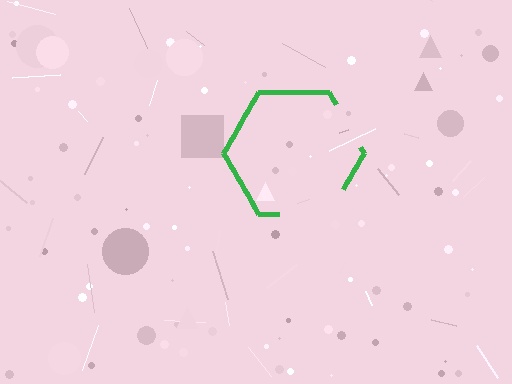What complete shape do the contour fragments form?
The contour fragments form a hexagon.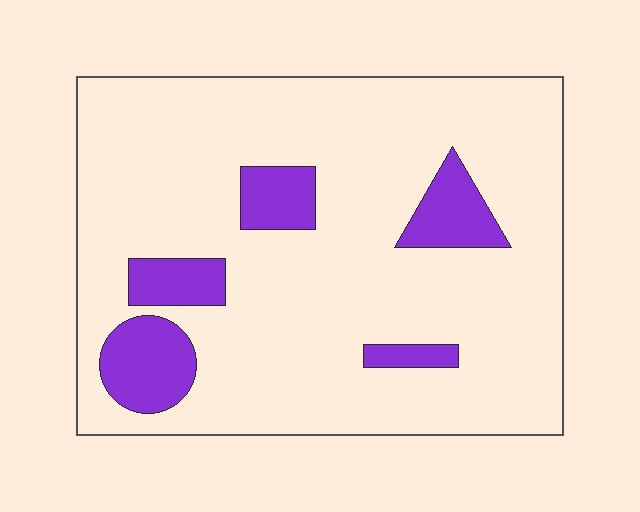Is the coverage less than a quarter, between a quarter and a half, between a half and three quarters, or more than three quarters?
Less than a quarter.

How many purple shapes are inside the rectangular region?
5.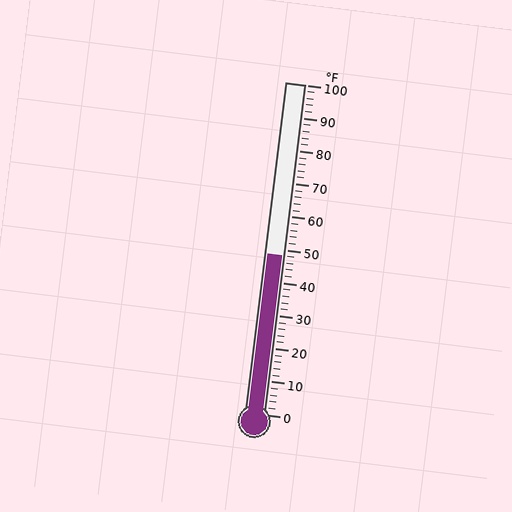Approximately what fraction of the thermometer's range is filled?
The thermometer is filled to approximately 50% of its range.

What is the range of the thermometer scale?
The thermometer scale ranges from 0°F to 100°F.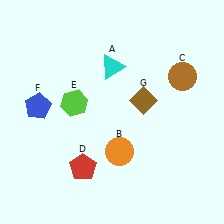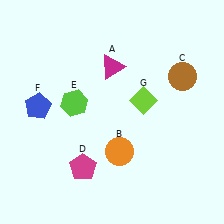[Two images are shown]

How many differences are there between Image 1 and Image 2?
There are 3 differences between the two images.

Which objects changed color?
A changed from cyan to magenta. D changed from red to magenta. G changed from brown to lime.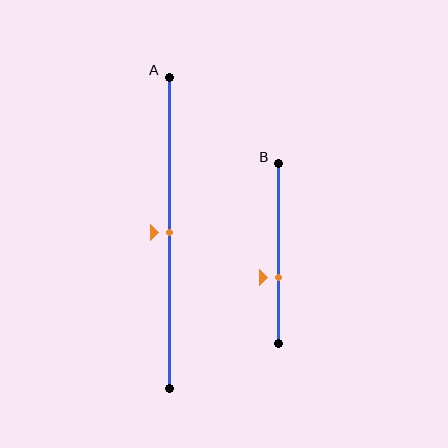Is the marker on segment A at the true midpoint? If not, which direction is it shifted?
Yes, the marker on segment A is at the true midpoint.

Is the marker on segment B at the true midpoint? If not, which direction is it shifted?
No, the marker on segment B is shifted downward by about 13% of the segment length.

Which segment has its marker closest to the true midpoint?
Segment A has its marker closest to the true midpoint.